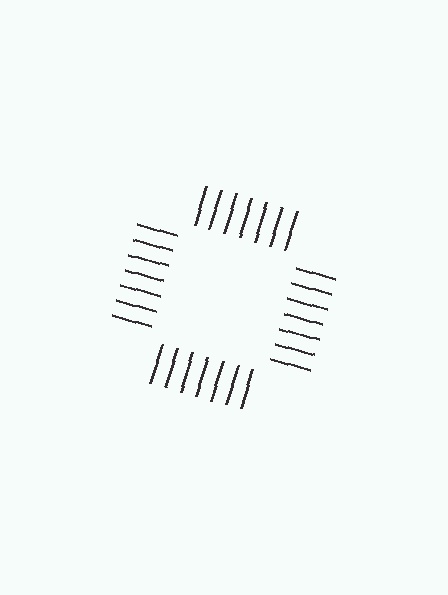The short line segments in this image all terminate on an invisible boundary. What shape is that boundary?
An illusory square — the line segments terminate on its edges but no continuous stroke is drawn.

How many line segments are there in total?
28 — 7 along each of the 4 edges.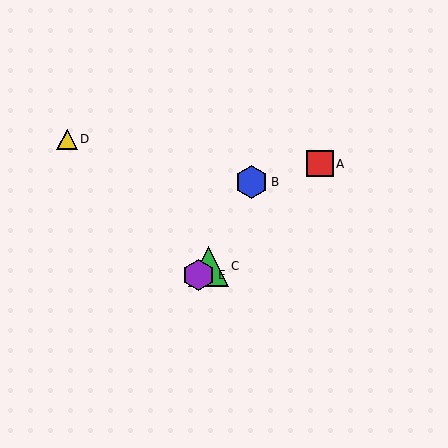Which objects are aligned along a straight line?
Objects A, C, E are aligned along a straight line.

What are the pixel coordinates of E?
Object E is at (199, 275).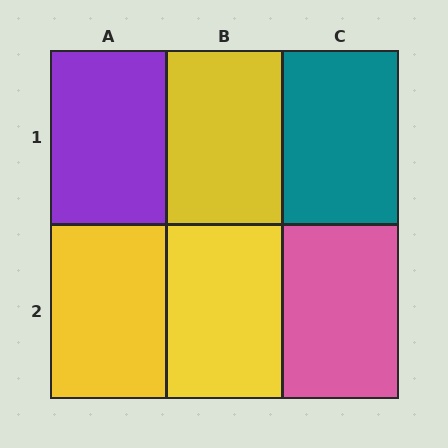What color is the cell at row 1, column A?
Purple.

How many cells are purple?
1 cell is purple.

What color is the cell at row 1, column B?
Yellow.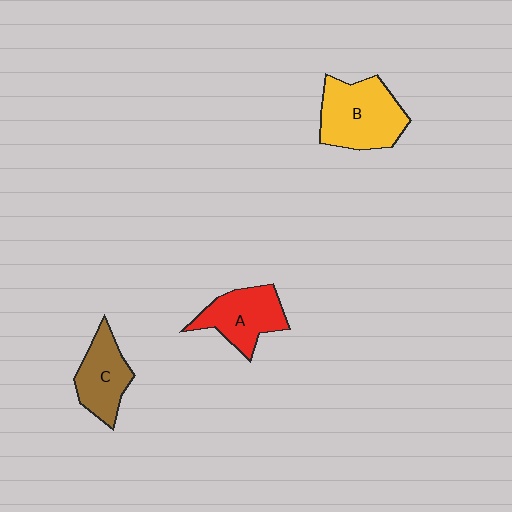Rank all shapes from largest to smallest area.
From largest to smallest: B (yellow), A (red), C (brown).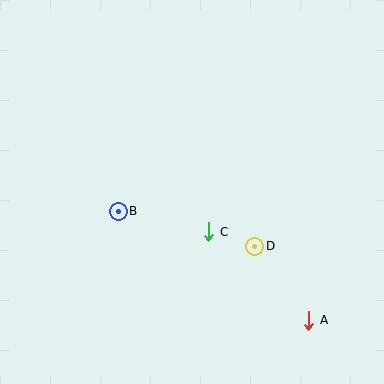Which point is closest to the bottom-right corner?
Point A is closest to the bottom-right corner.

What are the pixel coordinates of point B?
Point B is at (118, 212).